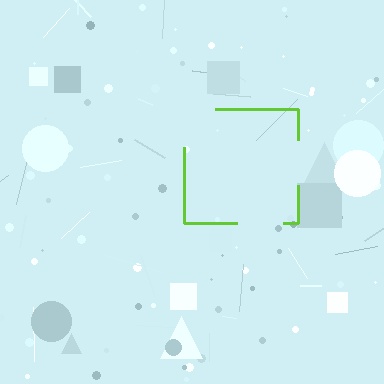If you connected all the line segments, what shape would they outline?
They would outline a square.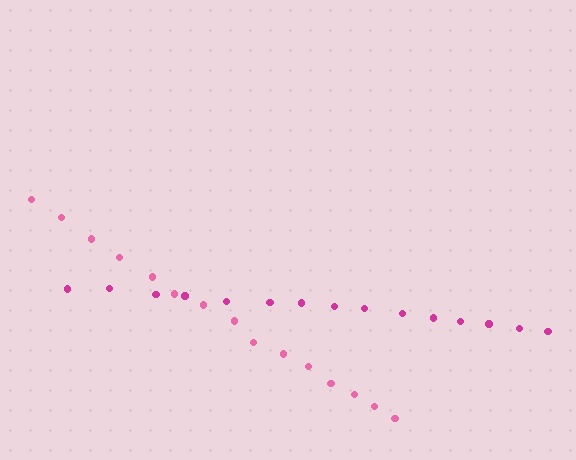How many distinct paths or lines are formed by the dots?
There are 2 distinct paths.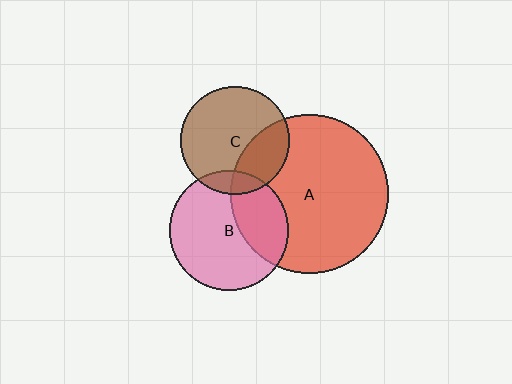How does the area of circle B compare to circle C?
Approximately 1.2 times.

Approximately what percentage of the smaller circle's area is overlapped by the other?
Approximately 35%.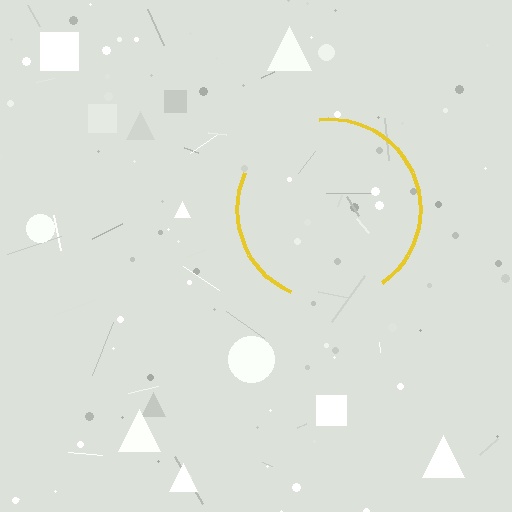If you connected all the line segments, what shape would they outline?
They would outline a circle.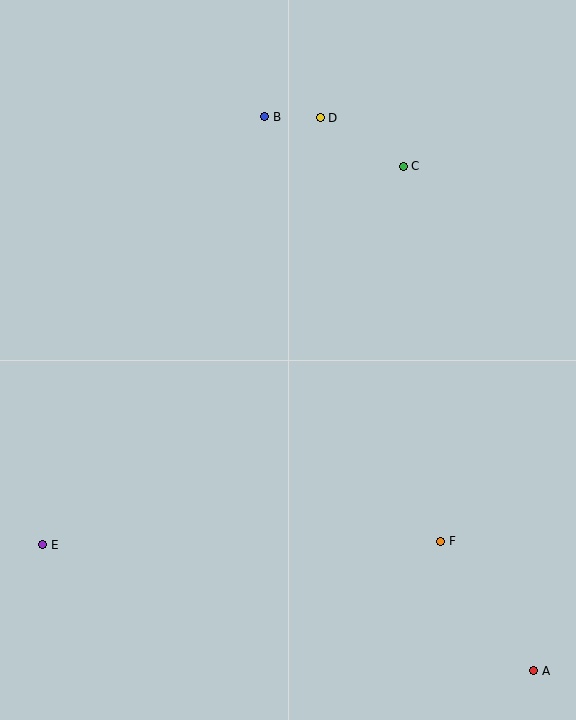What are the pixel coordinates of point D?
Point D is at (320, 118).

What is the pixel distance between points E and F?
The distance between E and F is 398 pixels.